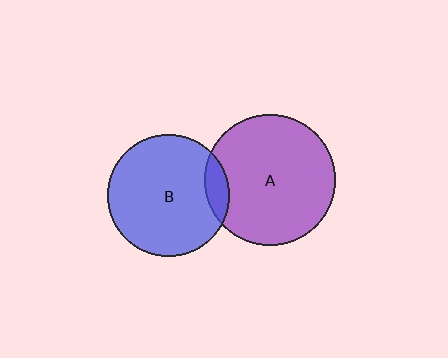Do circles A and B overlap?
Yes.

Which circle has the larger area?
Circle A (purple).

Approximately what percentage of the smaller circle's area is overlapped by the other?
Approximately 10%.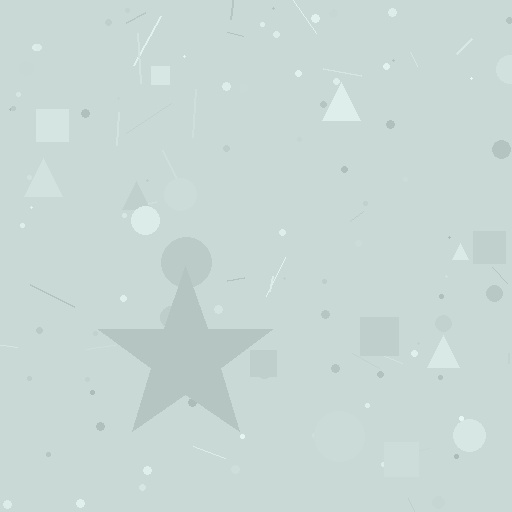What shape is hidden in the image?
A star is hidden in the image.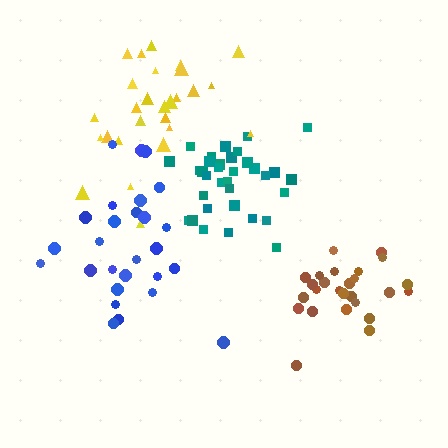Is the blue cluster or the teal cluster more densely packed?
Teal.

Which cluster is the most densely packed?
Teal.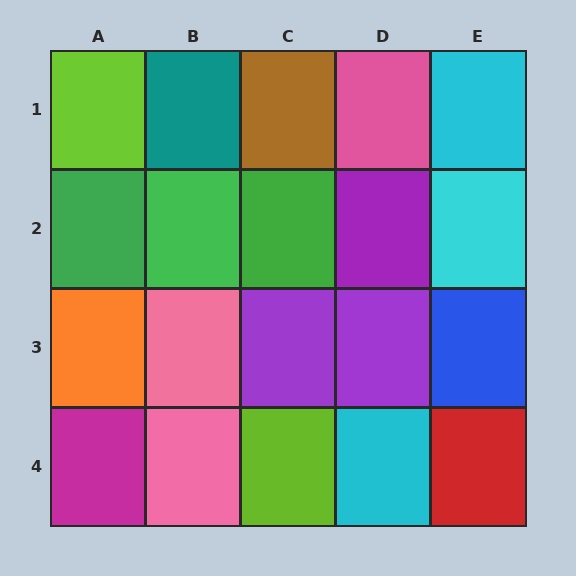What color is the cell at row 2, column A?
Green.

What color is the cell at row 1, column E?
Cyan.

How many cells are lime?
2 cells are lime.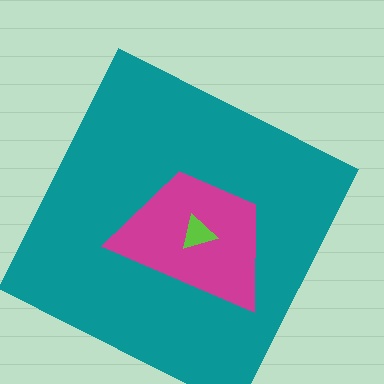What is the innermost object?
The lime triangle.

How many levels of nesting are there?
3.